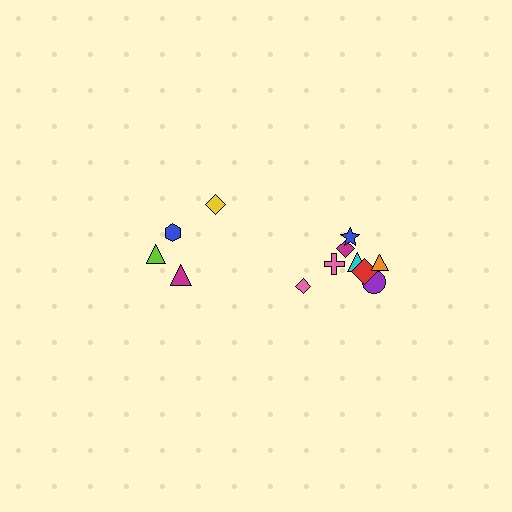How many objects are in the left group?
There are 4 objects.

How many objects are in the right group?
There are 8 objects.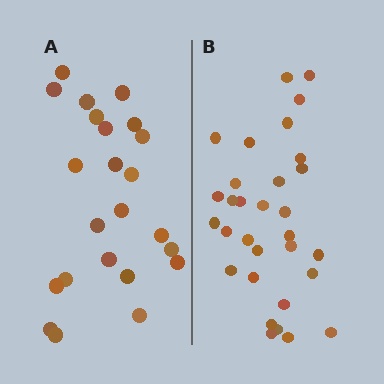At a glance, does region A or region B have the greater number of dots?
Region B (the right region) has more dots.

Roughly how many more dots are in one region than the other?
Region B has roughly 8 or so more dots than region A.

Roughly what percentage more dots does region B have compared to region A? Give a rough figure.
About 35% more.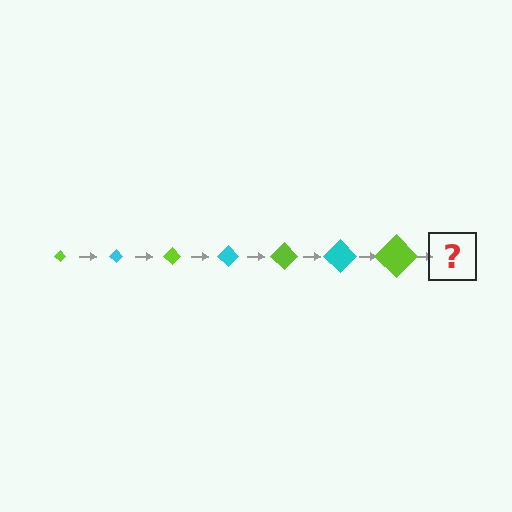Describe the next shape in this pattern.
It should be a cyan diamond, larger than the previous one.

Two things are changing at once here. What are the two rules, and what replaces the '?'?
The two rules are that the diamond grows larger each step and the color cycles through lime and cyan. The '?' should be a cyan diamond, larger than the previous one.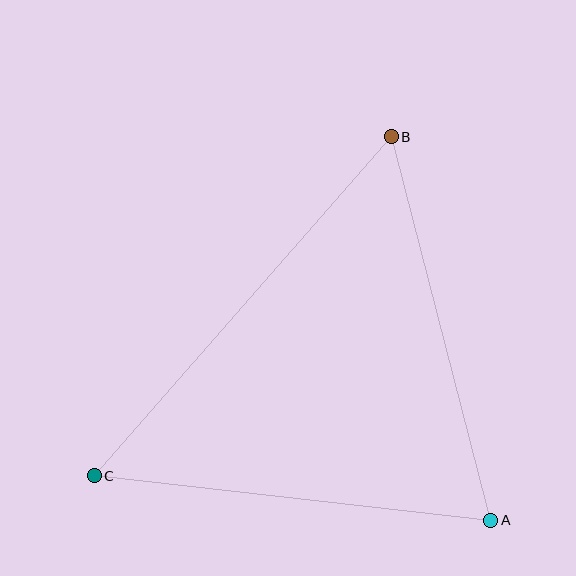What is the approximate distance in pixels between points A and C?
The distance between A and C is approximately 399 pixels.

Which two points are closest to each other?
Points A and B are closest to each other.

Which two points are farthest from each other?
Points B and C are farthest from each other.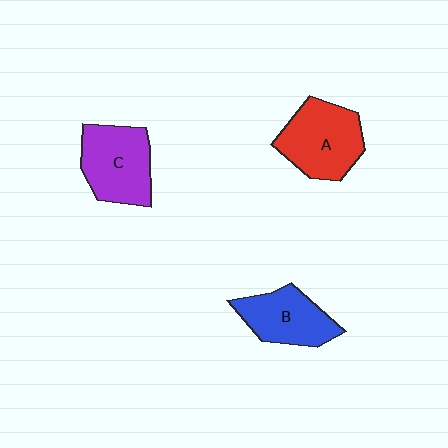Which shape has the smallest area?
Shape B (blue).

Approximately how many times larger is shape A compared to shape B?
Approximately 1.2 times.